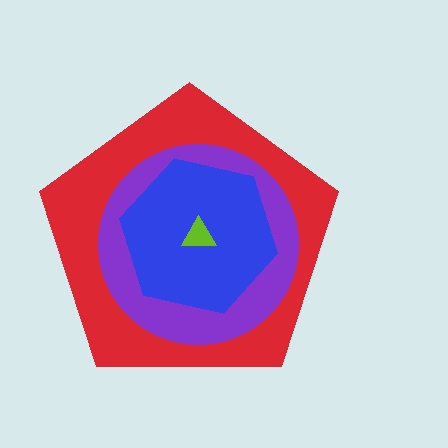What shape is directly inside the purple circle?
The blue hexagon.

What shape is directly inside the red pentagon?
The purple circle.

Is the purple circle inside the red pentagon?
Yes.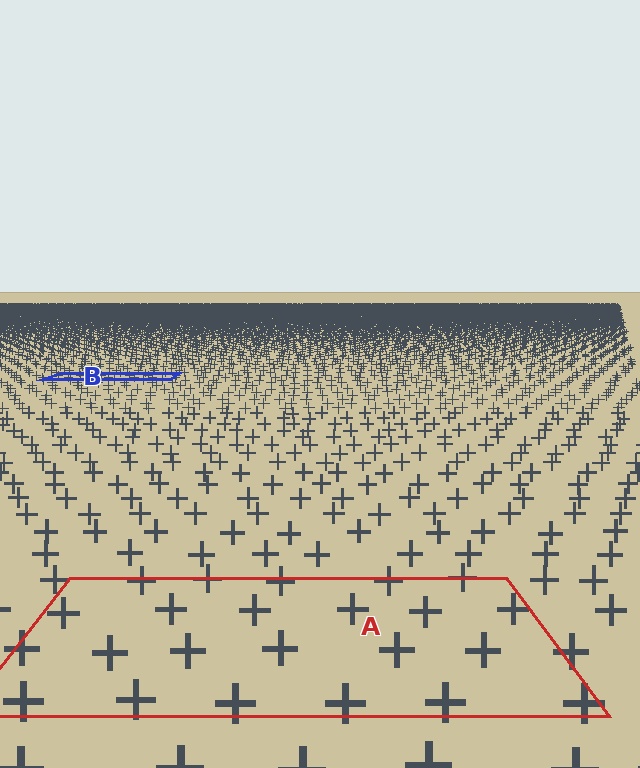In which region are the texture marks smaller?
The texture marks are smaller in region B, because it is farther away.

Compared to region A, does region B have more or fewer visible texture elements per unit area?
Region B has more texture elements per unit area — they are packed more densely because it is farther away.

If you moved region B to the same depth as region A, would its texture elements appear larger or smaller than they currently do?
They would appear larger. At a closer depth, the same texture elements are projected at a bigger on-screen size.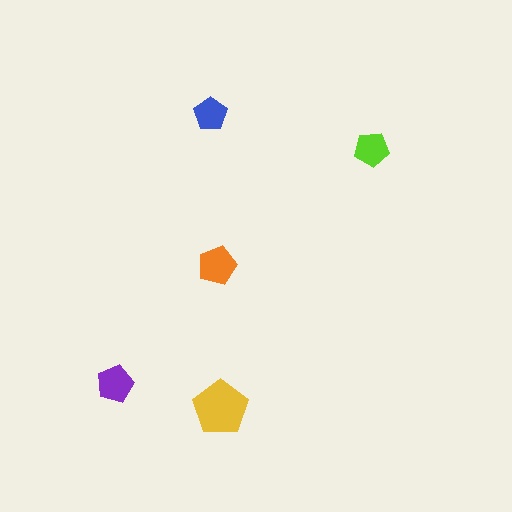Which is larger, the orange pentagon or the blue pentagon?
The orange one.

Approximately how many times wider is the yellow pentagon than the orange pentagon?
About 1.5 times wider.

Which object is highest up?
The blue pentagon is topmost.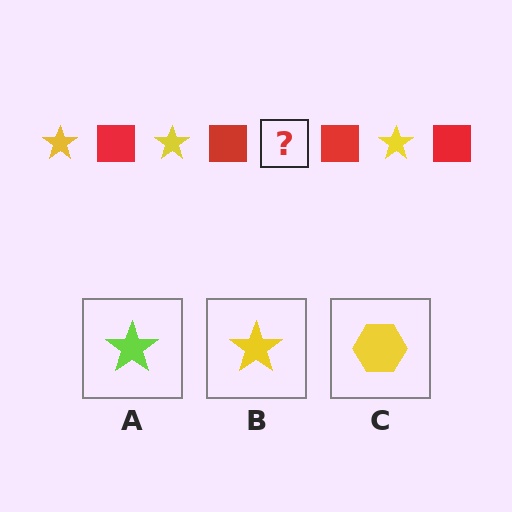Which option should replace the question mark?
Option B.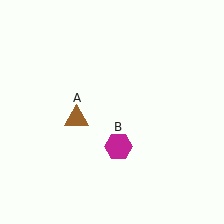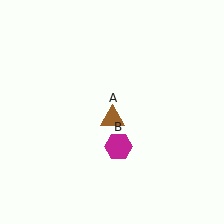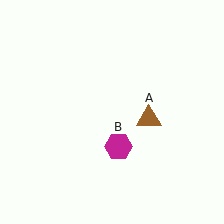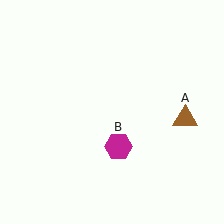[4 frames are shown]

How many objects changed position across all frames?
1 object changed position: brown triangle (object A).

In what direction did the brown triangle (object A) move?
The brown triangle (object A) moved right.